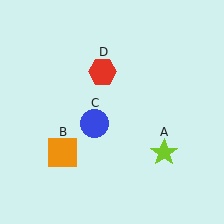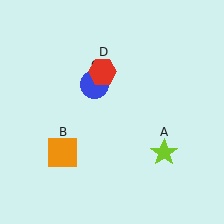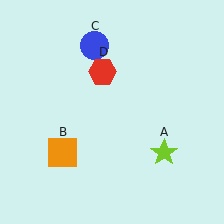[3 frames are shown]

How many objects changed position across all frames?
1 object changed position: blue circle (object C).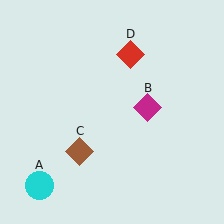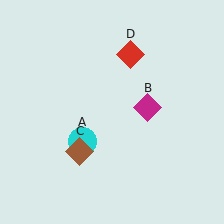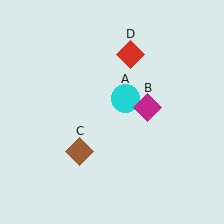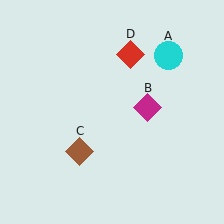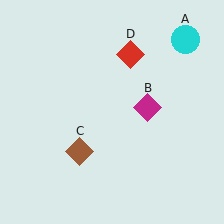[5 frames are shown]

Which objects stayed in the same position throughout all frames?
Magenta diamond (object B) and brown diamond (object C) and red diamond (object D) remained stationary.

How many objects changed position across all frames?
1 object changed position: cyan circle (object A).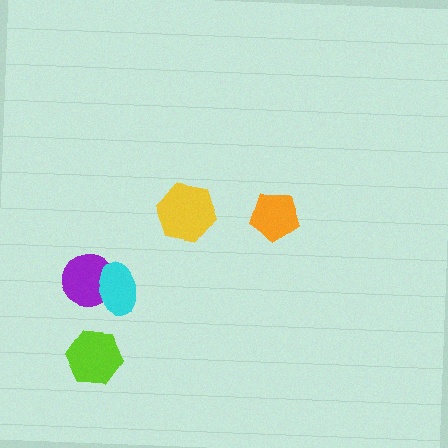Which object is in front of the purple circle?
The cyan ellipse is in front of the purple circle.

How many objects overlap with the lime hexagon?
0 objects overlap with the lime hexagon.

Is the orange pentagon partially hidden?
No, no other shape covers it.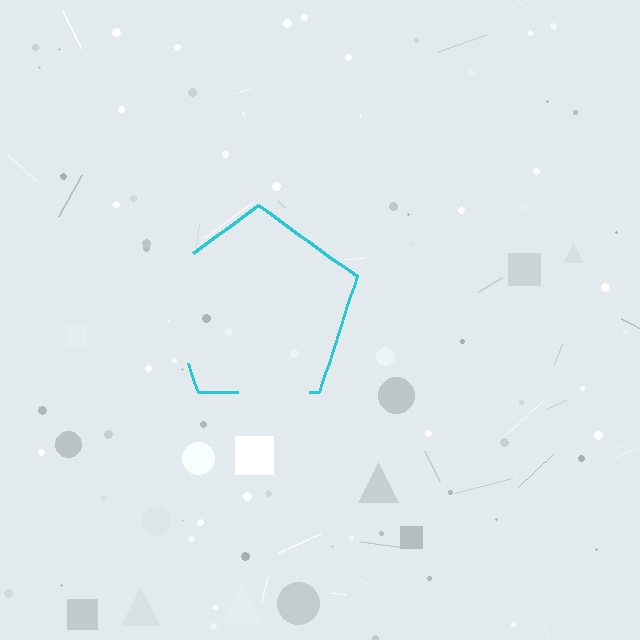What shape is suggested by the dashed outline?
The dashed outline suggests a pentagon.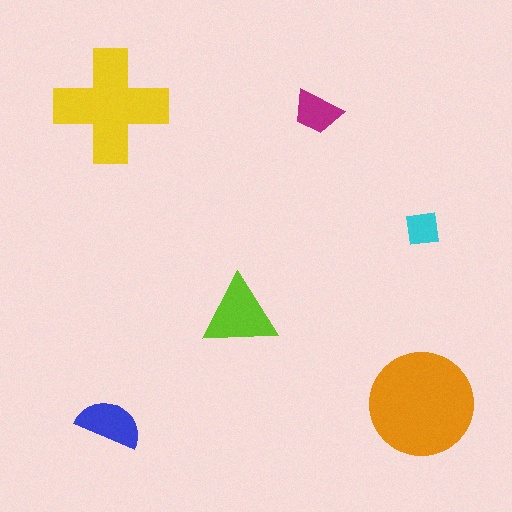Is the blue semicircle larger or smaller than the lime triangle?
Smaller.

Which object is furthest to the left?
The yellow cross is leftmost.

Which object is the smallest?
The cyan square.